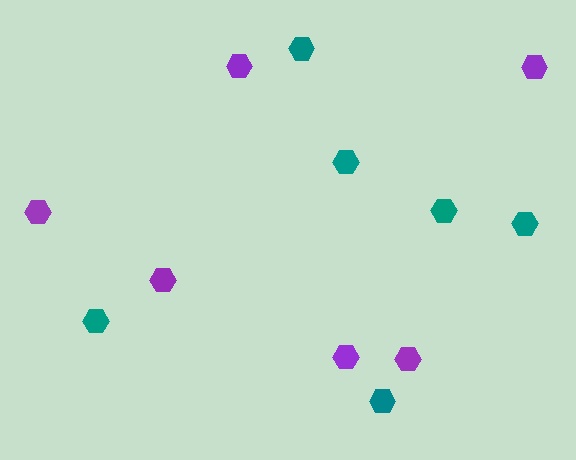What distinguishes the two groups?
There are 2 groups: one group of teal hexagons (6) and one group of purple hexagons (6).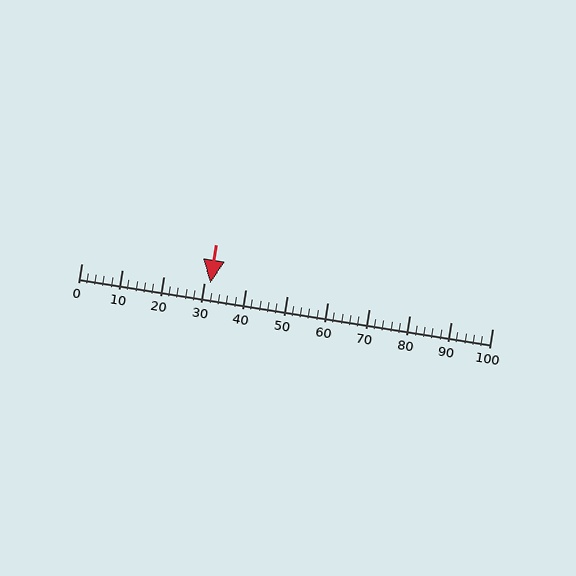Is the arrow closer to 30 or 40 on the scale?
The arrow is closer to 30.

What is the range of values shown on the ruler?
The ruler shows values from 0 to 100.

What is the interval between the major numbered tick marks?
The major tick marks are spaced 10 units apart.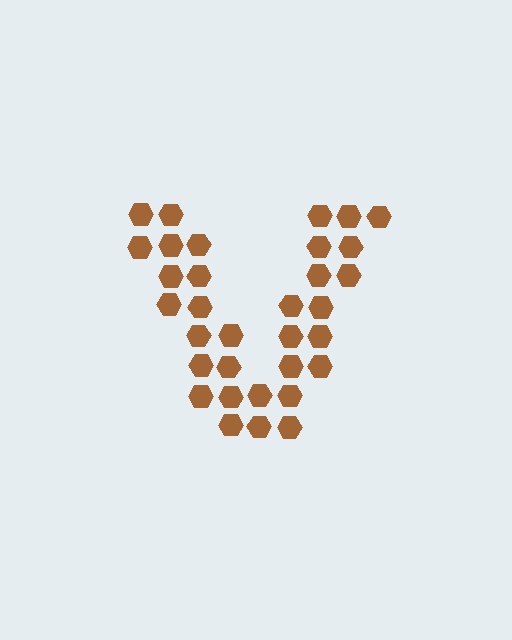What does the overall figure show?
The overall figure shows the letter V.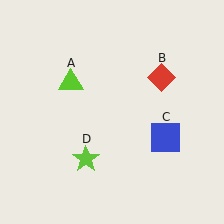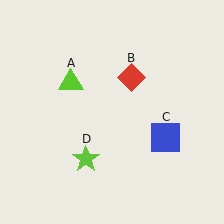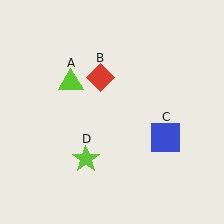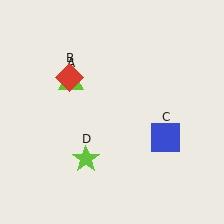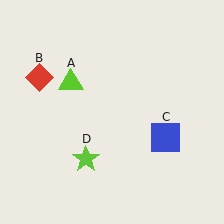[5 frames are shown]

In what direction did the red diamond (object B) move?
The red diamond (object B) moved left.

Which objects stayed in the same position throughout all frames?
Lime triangle (object A) and blue square (object C) and lime star (object D) remained stationary.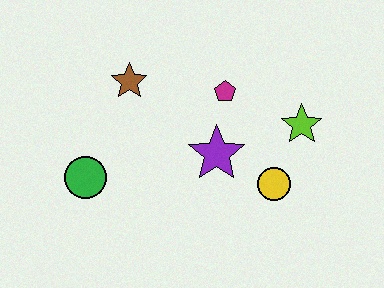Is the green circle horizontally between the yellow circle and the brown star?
No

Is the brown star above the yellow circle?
Yes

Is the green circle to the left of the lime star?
Yes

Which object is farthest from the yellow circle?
The green circle is farthest from the yellow circle.